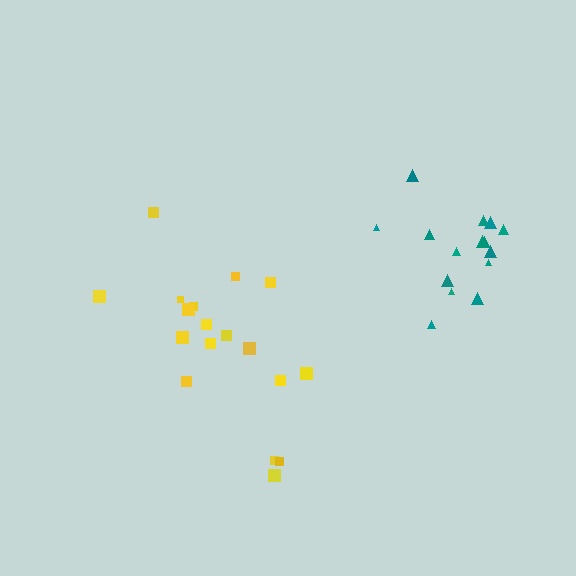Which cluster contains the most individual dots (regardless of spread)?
Yellow (18).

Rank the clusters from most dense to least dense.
teal, yellow.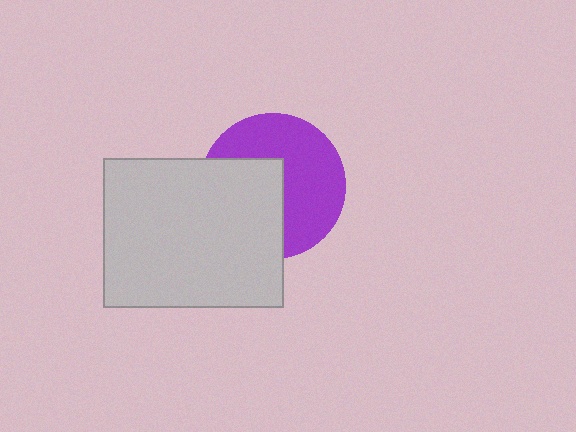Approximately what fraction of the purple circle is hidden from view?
Roughly 44% of the purple circle is hidden behind the light gray rectangle.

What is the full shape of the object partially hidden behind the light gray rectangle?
The partially hidden object is a purple circle.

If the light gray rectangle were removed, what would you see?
You would see the complete purple circle.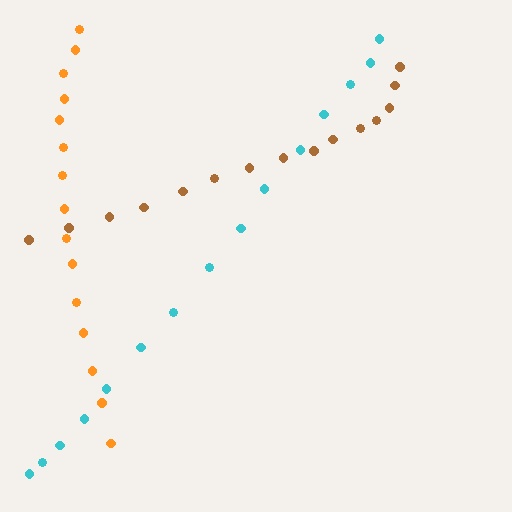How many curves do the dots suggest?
There are 3 distinct paths.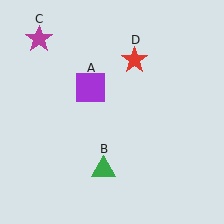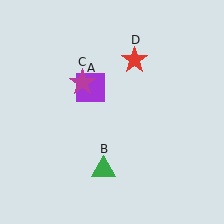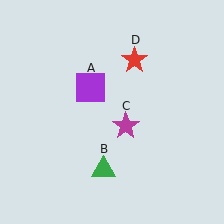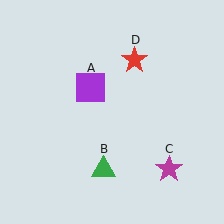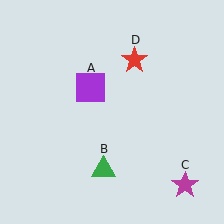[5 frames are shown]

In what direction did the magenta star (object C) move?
The magenta star (object C) moved down and to the right.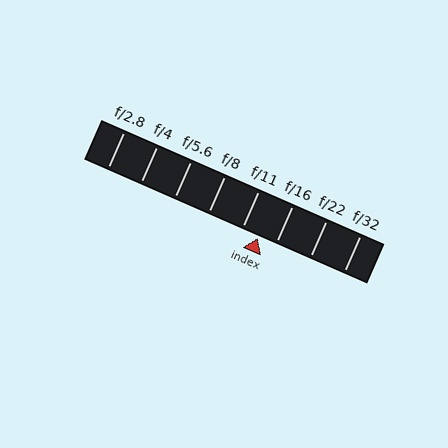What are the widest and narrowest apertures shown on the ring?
The widest aperture shown is f/2.8 and the narrowest is f/32.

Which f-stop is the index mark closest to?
The index mark is closest to f/11.